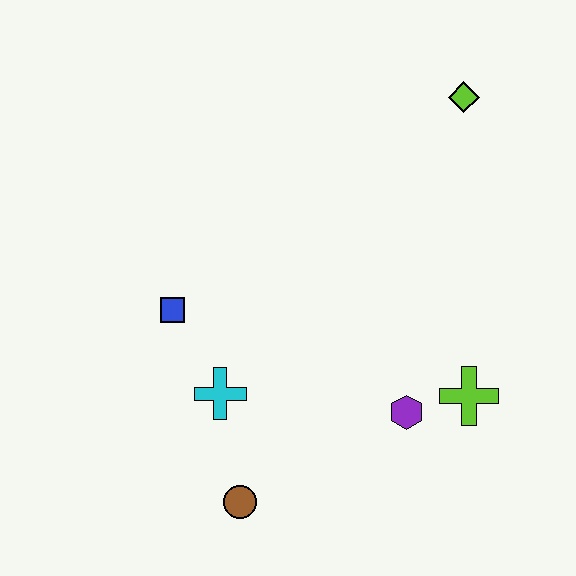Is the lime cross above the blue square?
No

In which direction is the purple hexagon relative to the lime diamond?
The purple hexagon is below the lime diamond.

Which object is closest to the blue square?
The cyan cross is closest to the blue square.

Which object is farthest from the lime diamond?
The brown circle is farthest from the lime diamond.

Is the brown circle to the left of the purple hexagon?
Yes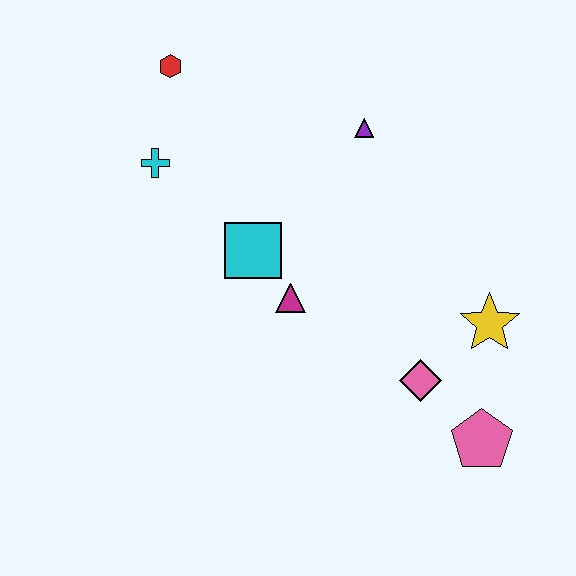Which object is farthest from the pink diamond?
The red hexagon is farthest from the pink diamond.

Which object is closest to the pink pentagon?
The pink diamond is closest to the pink pentagon.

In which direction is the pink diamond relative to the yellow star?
The pink diamond is to the left of the yellow star.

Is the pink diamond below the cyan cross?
Yes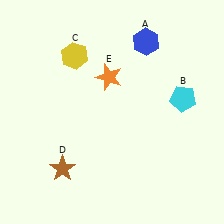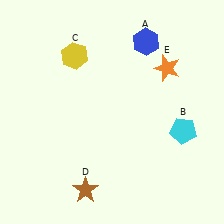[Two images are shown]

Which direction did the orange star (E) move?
The orange star (E) moved right.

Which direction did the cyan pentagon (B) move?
The cyan pentagon (B) moved down.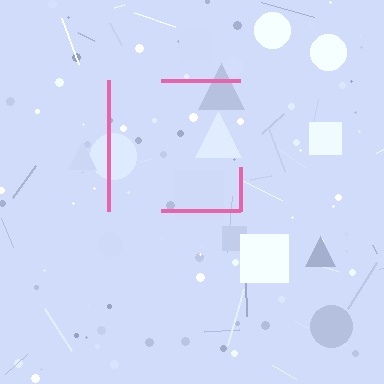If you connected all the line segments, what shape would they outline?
They would outline a square.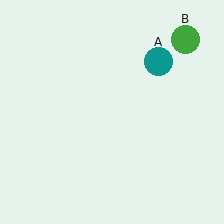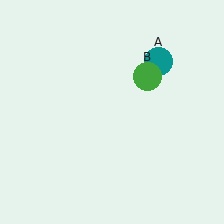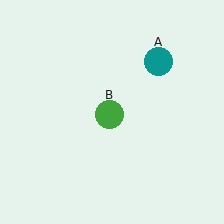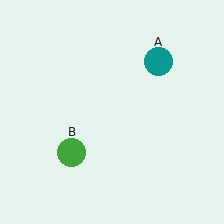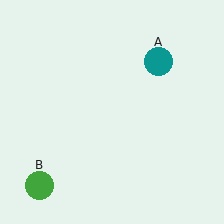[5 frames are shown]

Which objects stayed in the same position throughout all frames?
Teal circle (object A) remained stationary.